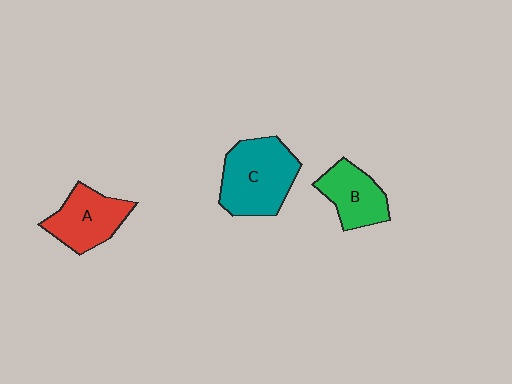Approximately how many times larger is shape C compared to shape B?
Approximately 1.5 times.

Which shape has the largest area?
Shape C (teal).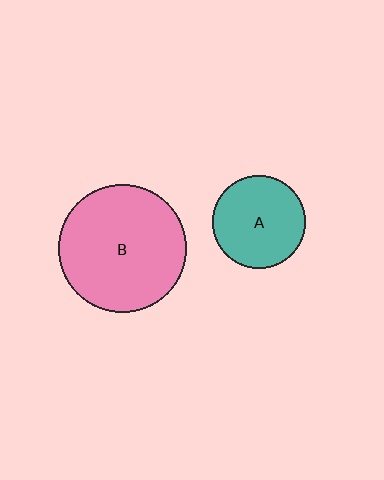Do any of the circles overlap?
No, none of the circles overlap.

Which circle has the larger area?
Circle B (pink).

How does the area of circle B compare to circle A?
Approximately 1.9 times.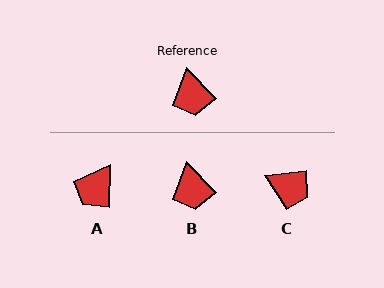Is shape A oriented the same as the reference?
No, it is off by about 46 degrees.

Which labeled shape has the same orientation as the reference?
B.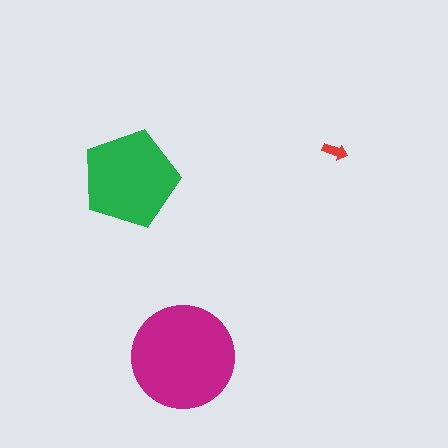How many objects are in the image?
There are 3 objects in the image.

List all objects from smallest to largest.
The red arrow, the green pentagon, the magenta circle.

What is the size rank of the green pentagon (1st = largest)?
2nd.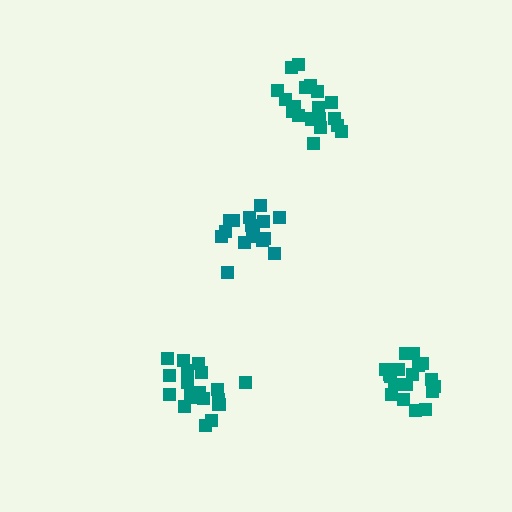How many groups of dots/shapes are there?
There are 4 groups.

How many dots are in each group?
Group 1: 19 dots, Group 2: 16 dots, Group 3: 19 dots, Group 4: 19 dots (73 total).